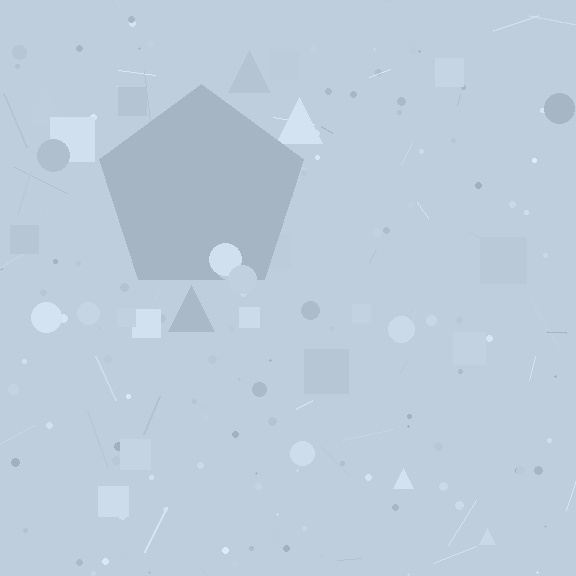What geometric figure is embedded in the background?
A pentagon is embedded in the background.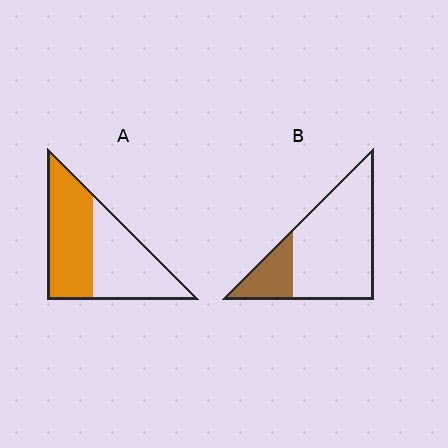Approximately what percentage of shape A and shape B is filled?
A is approximately 50% and B is approximately 20%.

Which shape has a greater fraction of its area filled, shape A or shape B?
Shape A.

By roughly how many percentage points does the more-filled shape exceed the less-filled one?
By roughly 30 percentage points (A over B).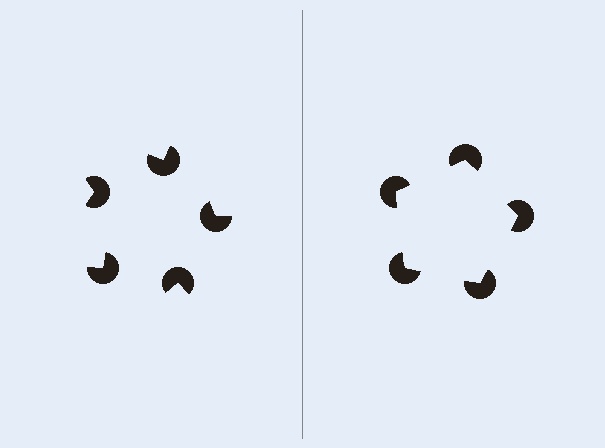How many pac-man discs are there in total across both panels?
10 — 5 on each side.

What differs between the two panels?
The pac-man discs are positioned identically on both sides; only the wedge orientations differ. On the right they align to a pentagon; on the left they are misaligned.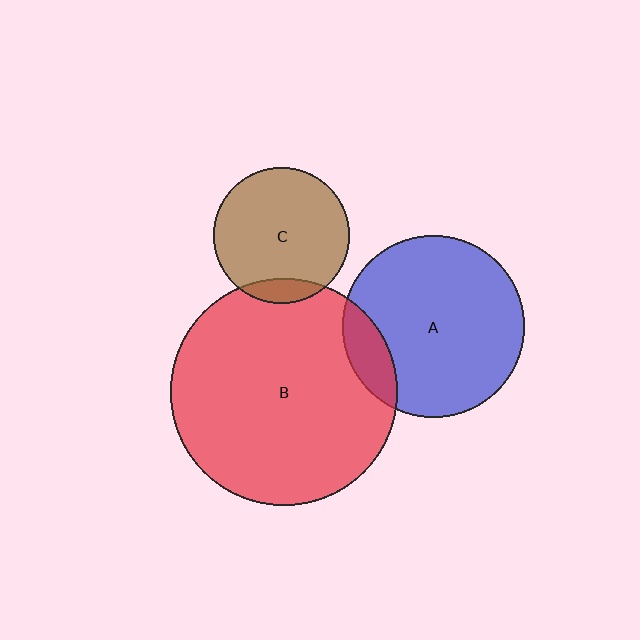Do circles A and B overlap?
Yes.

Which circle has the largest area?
Circle B (red).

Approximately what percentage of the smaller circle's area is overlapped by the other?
Approximately 15%.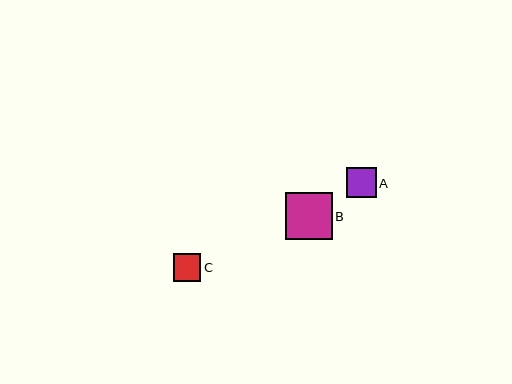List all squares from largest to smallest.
From largest to smallest: B, A, C.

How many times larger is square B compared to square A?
Square B is approximately 1.6 times the size of square A.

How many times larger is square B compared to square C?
Square B is approximately 1.7 times the size of square C.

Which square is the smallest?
Square C is the smallest with a size of approximately 28 pixels.